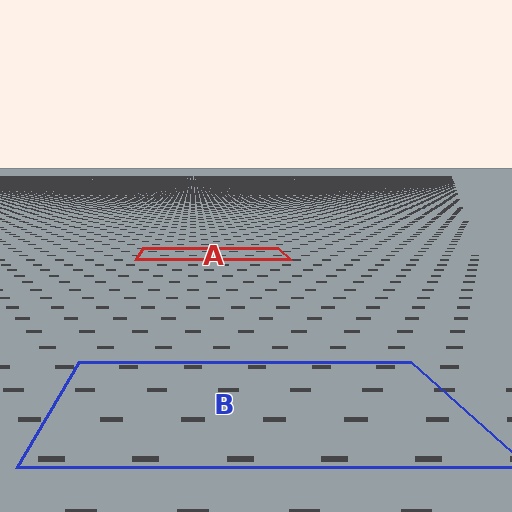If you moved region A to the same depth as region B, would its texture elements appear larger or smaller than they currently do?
They would appear larger. At a closer depth, the same texture elements are projected at a bigger on-screen size.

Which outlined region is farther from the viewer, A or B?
Region A is farther from the viewer — the texture elements inside it appear smaller and more densely packed.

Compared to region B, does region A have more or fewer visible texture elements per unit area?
Region A has more texture elements per unit area — they are packed more densely because it is farther away.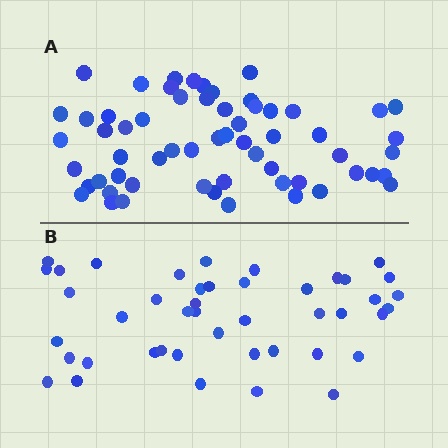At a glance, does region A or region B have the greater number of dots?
Region A (the top region) has more dots.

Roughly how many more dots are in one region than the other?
Region A has approximately 15 more dots than region B.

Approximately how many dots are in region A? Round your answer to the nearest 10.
About 60 dots.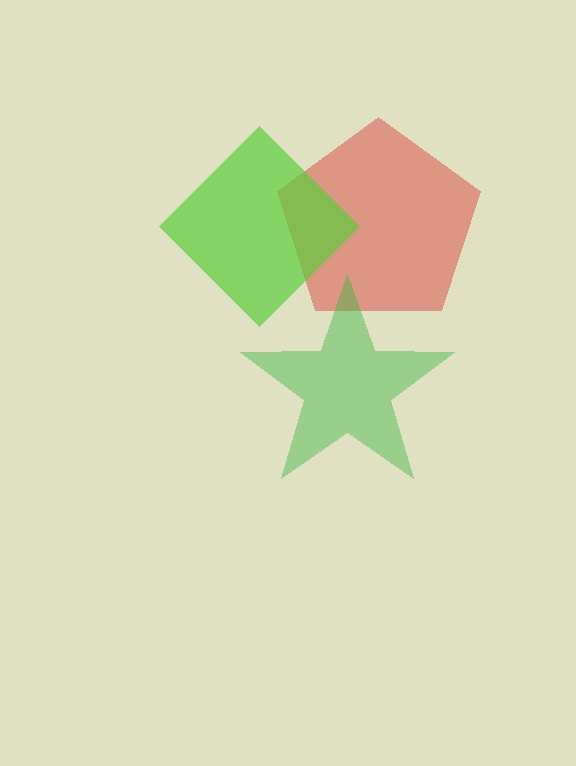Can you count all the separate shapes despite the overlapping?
Yes, there are 3 separate shapes.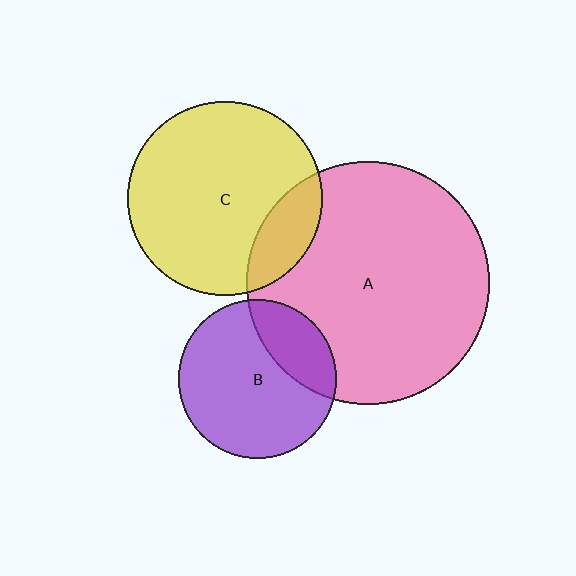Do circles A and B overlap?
Yes.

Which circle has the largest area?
Circle A (pink).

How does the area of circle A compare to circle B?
Approximately 2.3 times.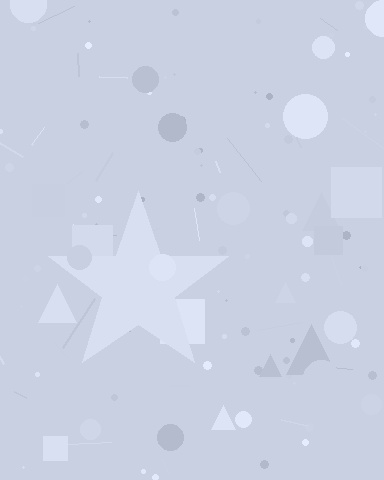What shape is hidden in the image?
A star is hidden in the image.